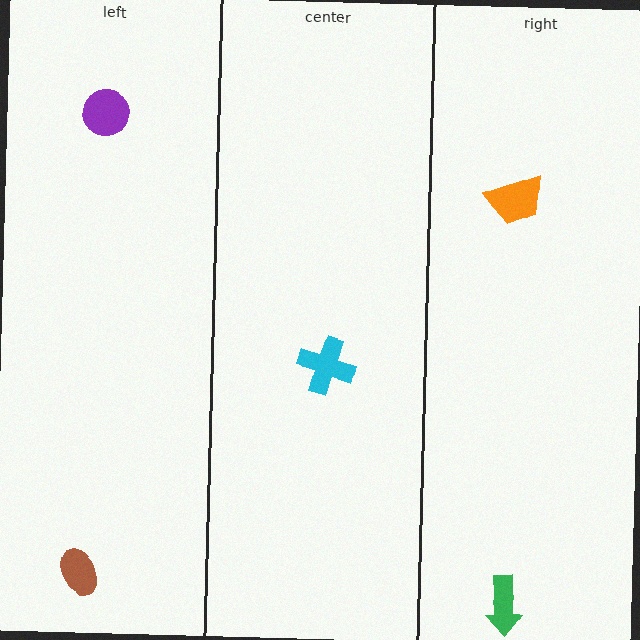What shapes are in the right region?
The green arrow, the orange trapezoid.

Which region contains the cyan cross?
The center region.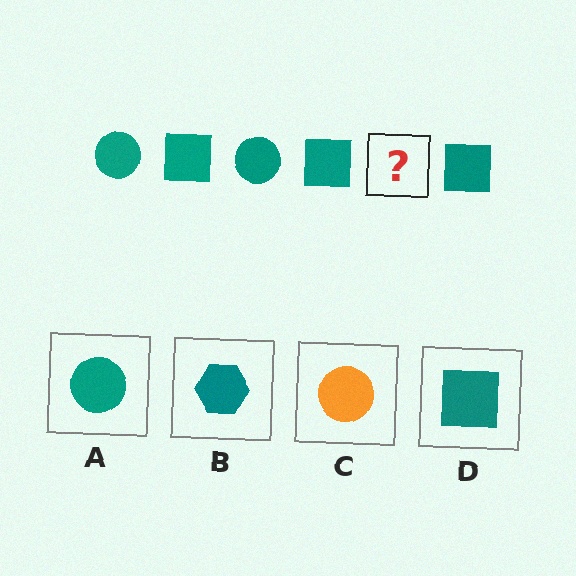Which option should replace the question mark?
Option A.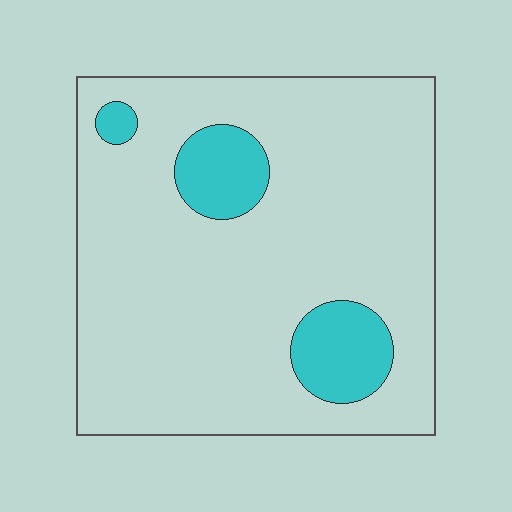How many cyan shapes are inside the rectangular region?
3.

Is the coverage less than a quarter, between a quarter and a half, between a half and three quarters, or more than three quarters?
Less than a quarter.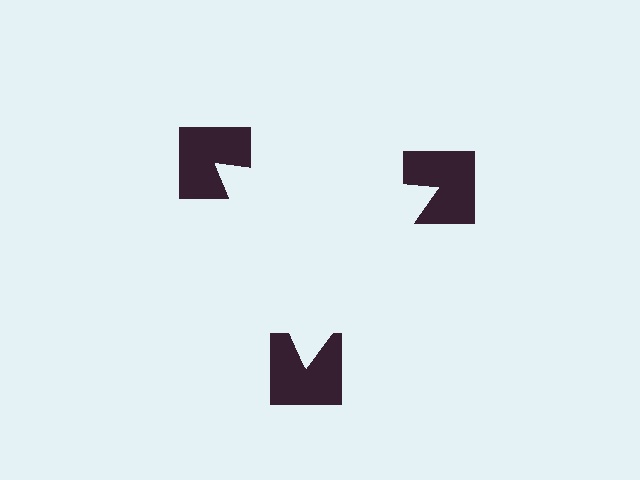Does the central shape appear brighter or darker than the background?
It typically appears slightly brighter than the background, even though no actual brightness change is drawn.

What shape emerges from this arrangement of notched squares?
An illusory triangle — its edges are inferred from the aligned wedge cuts in the notched squares, not physically drawn.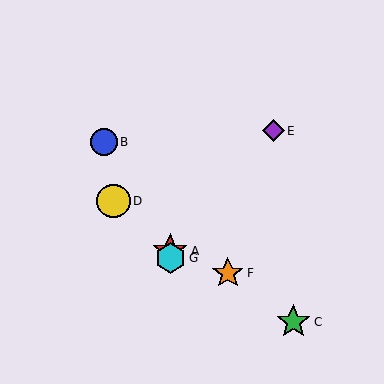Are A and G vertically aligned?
Yes, both are at x≈170.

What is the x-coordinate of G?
Object G is at x≈170.